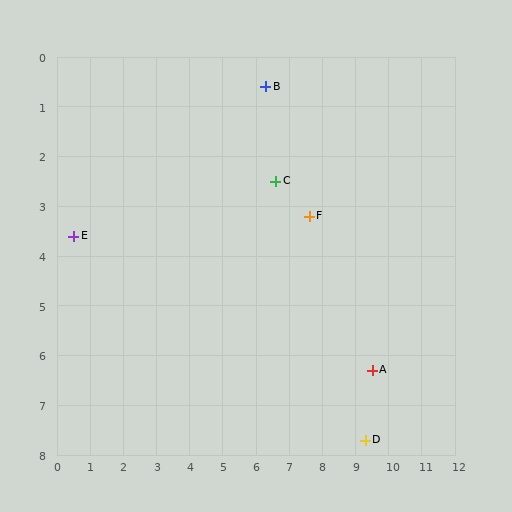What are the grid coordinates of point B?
Point B is at approximately (6.3, 0.6).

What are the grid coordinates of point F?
Point F is at approximately (7.6, 3.2).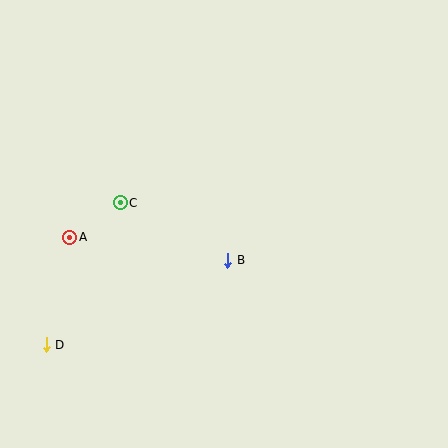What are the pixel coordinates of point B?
Point B is at (228, 260).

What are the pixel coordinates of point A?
Point A is at (70, 237).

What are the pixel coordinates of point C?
Point C is at (120, 203).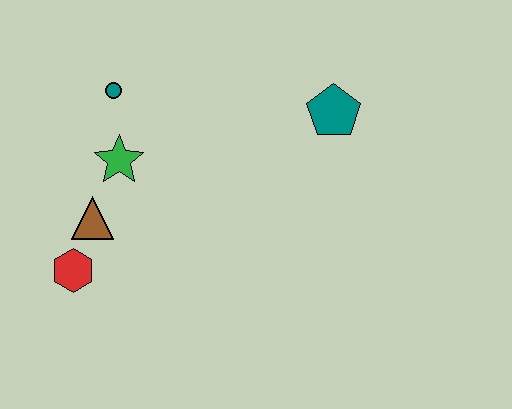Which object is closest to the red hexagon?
The brown triangle is closest to the red hexagon.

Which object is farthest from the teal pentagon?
The red hexagon is farthest from the teal pentagon.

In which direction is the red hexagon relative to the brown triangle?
The red hexagon is below the brown triangle.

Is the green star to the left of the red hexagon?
No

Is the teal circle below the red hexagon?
No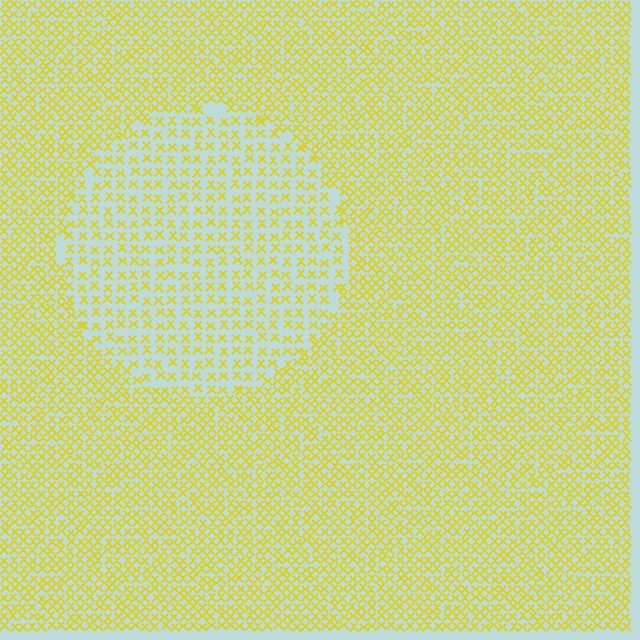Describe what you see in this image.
The image contains small yellow elements arranged at two different densities. A circle-shaped region is visible where the elements are less densely packed than the surrounding area.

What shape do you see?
I see a circle.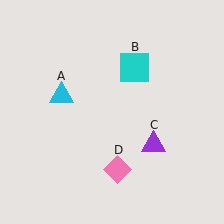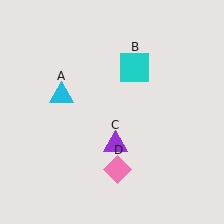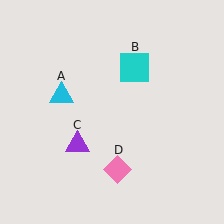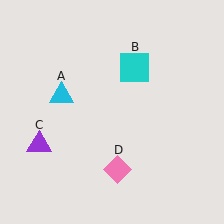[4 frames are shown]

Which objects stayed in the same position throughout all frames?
Cyan triangle (object A) and cyan square (object B) and pink diamond (object D) remained stationary.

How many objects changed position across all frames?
1 object changed position: purple triangle (object C).